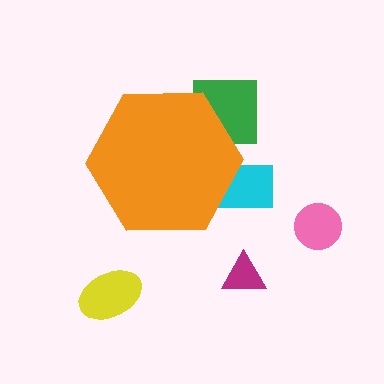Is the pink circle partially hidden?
No, the pink circle is fully visible.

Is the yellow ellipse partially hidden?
No, the yellow ellipse is fully visible.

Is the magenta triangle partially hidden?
No, the magenta triangle is fully visible.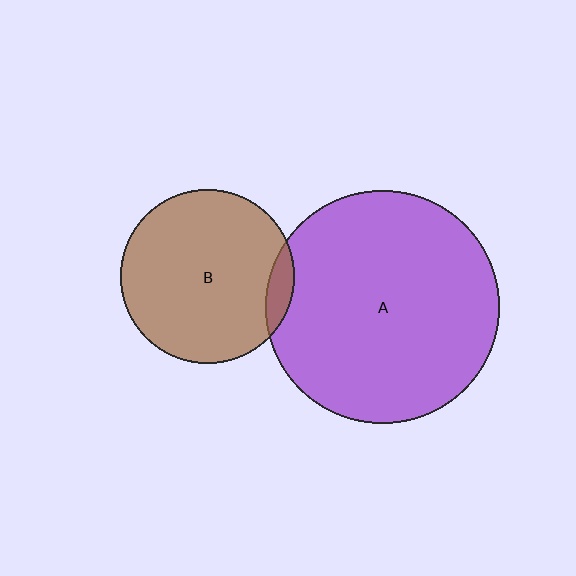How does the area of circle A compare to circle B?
Approximately 1.8 times.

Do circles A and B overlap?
Yes.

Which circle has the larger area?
Circle A (purple).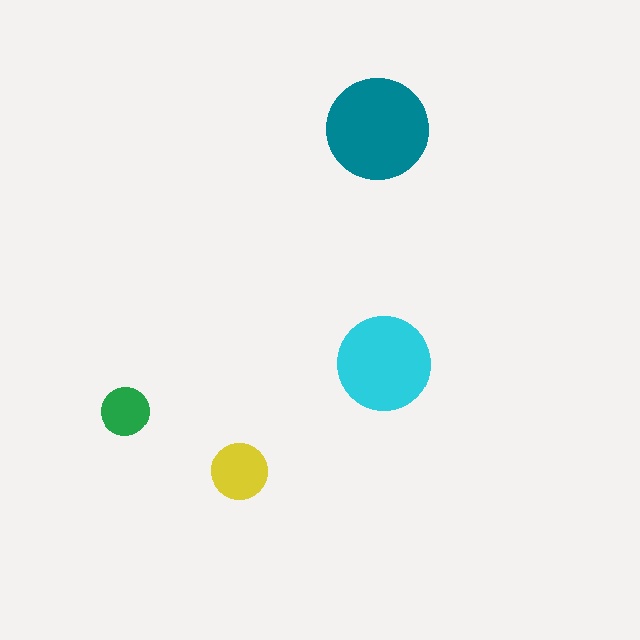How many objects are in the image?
There are 4 objects in the image.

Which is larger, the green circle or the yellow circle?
The yellow one.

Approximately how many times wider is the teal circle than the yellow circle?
About 2 times wider.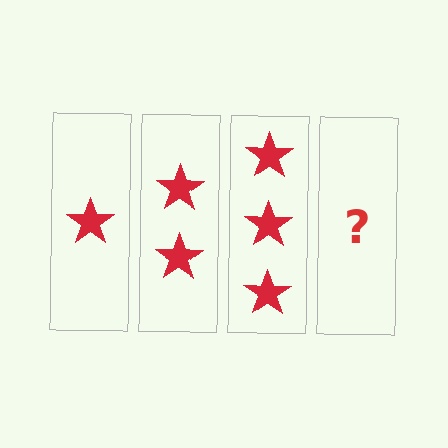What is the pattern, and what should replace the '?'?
The pattern is that each step adds one more star. The '?' should be 4 stars.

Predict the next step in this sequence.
The next step is 4 stars.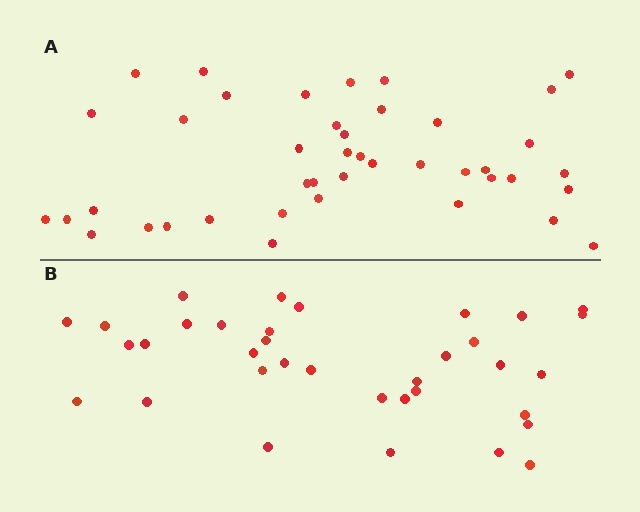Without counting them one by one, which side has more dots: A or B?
Region A (the top region) has more dots.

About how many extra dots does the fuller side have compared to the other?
Region A has roughly 8 or so more dots than region B.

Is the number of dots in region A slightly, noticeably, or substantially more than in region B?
Region A has only slightly more — the two regions are fairly close. The ratio is roughly 1.2 to 1.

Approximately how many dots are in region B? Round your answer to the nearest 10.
About 40 dots. (The exact count is 35, which rounds to 40.)